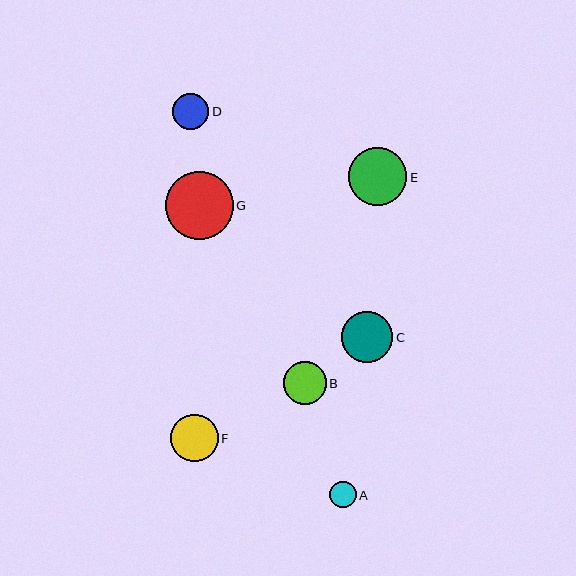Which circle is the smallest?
Circle A is the smallest with a size of approximately 26 pixels.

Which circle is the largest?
Circle G is the largest with a size of approximately 68 pixels.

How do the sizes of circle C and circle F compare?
Circle C and circle F are approximately the same size.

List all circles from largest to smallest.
From largest to smallest: G, E, C, F, B, D, A.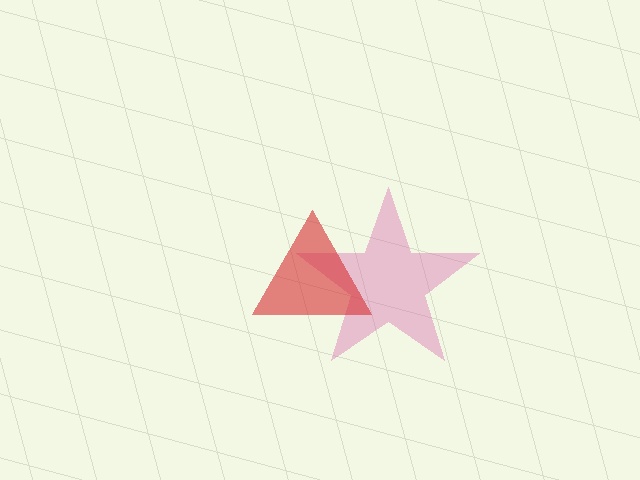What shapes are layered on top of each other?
The layered shapes are: a pink star, a red triangle.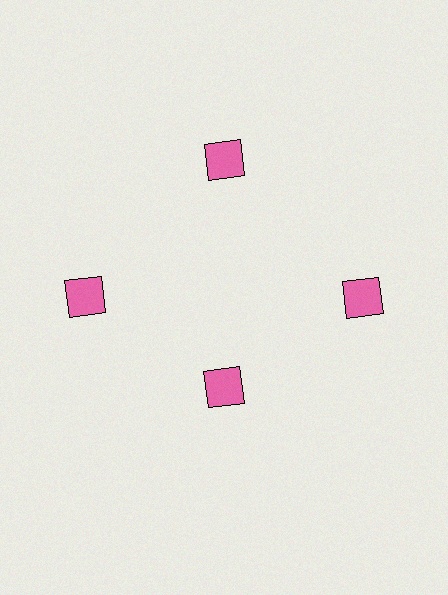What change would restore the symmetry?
The symmetry would be restored by moving it outward, back onto the ring so that all 4 squares sit at equal angles and equal distance from the center.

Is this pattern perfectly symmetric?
No. The 4 pink squares are arranged in a ring, but one element near the 6 o'clock position is pulled inward toward the center, breaking the 4-fold rotational symmetry.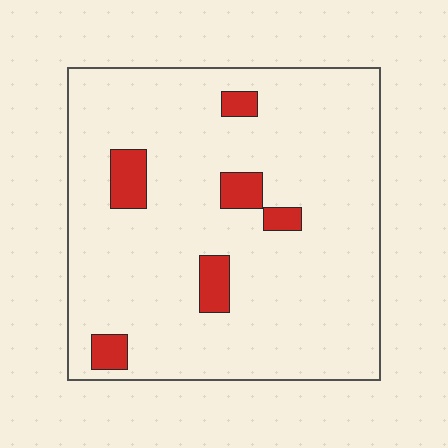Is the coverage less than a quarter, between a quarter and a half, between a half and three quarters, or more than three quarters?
Less than a quarter.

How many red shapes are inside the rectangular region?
6.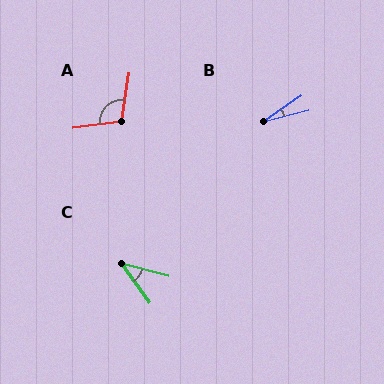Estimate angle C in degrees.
Approximately 39 degrees.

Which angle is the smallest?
B, at approximately 20 degrees.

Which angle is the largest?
A, at approximately 106 degrees.